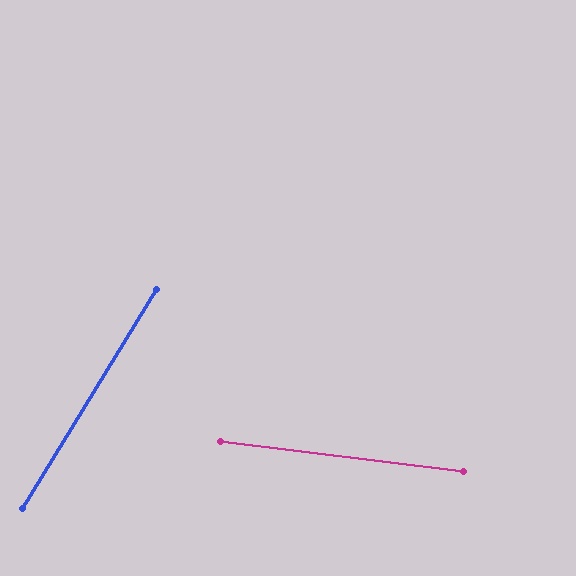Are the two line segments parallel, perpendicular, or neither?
Neither parallel nor perpendicular — they differ by about 66°.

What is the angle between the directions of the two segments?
Approximately 66 degrees.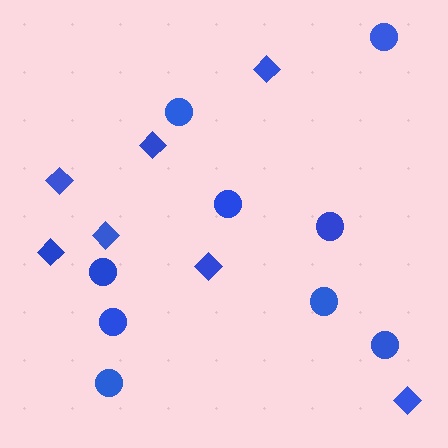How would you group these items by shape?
There are 2 groups: one group of circles (9) and one group of diamonds (7).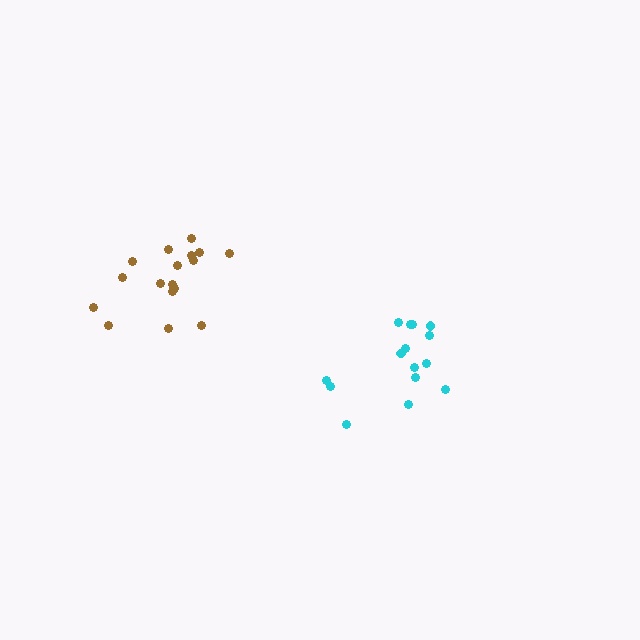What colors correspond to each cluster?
The clusters are colored: cyan, brown.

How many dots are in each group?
Group 1: 15 dots, Group 2: 17 dots (32 total).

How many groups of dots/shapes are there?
There are 2 groups.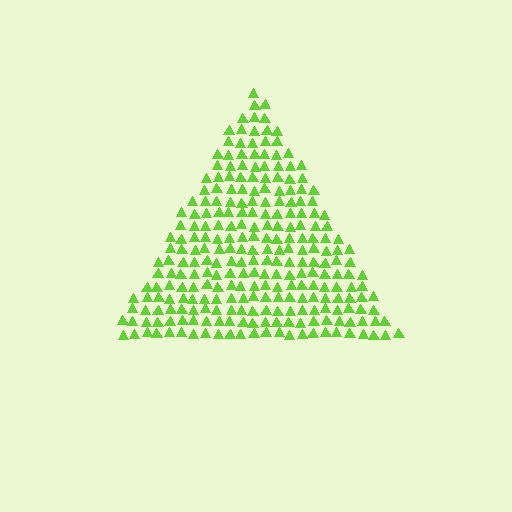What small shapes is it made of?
It is made of small triangles.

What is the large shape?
The large shape is a triangle.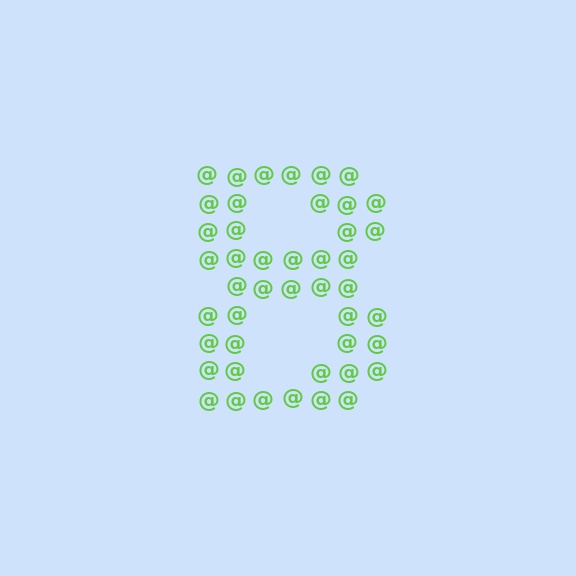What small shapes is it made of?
It is made of small at signs.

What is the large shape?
The large shape is the digit 8.